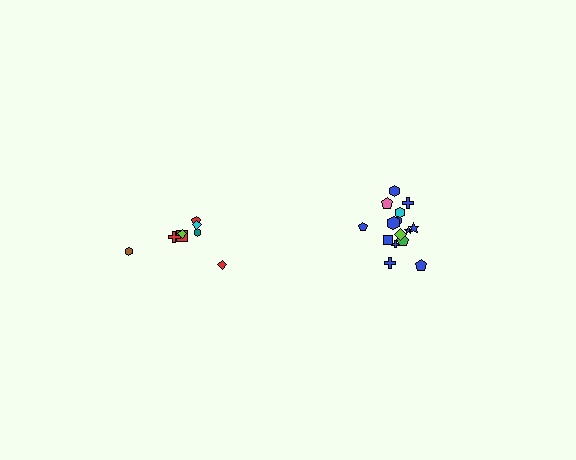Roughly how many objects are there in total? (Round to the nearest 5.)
Roughly 25 objects in total.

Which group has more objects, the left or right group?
The right group.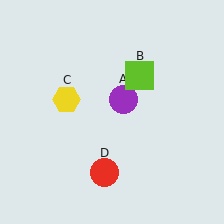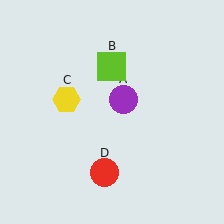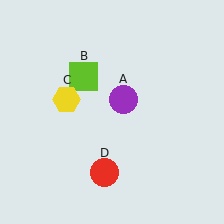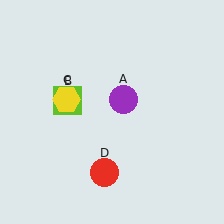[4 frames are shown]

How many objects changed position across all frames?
1 object changed position: lime square (object B).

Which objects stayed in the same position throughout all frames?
Purple circle (object A) and yellow hexagon (object C) and red circle (object D) remained stationary.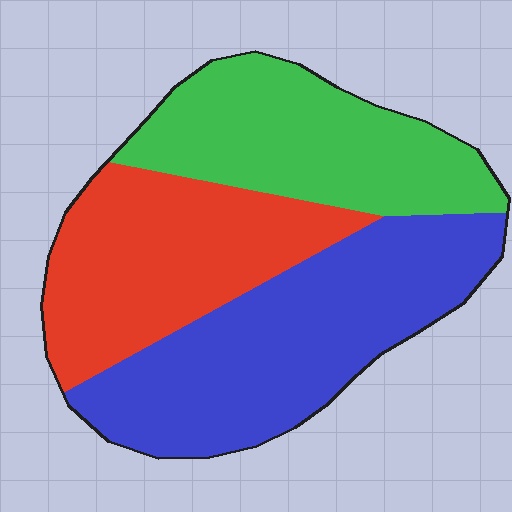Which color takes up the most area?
Blue, at roughly 40%.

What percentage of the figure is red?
Red takes up about one third (1/3) of the figure.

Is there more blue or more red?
Blue.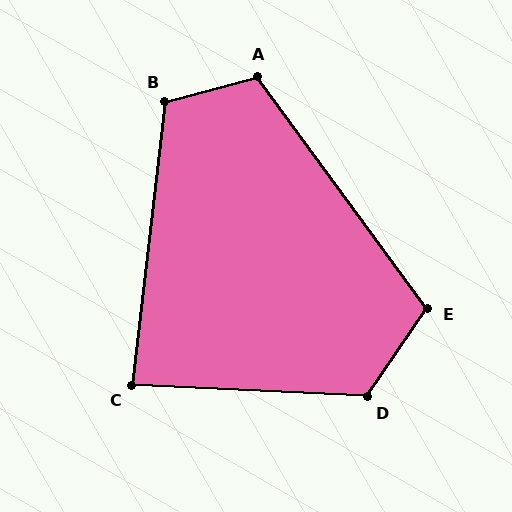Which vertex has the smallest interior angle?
C, at approximately 86 degrees.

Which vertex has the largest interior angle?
D, at approximately 122 degrees.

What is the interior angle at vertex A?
Approximately 111 degrees (obtuse).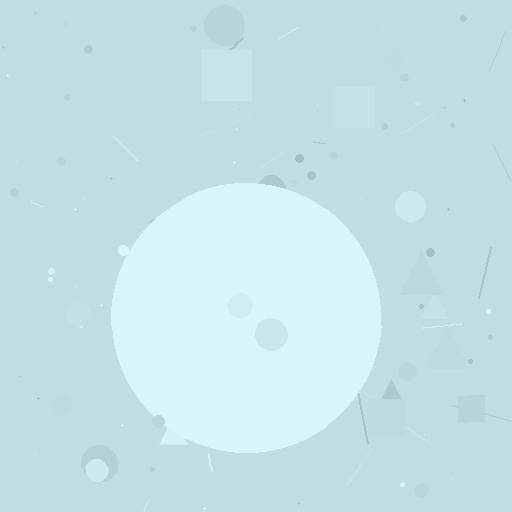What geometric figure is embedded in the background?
A circle is embedded in the background.